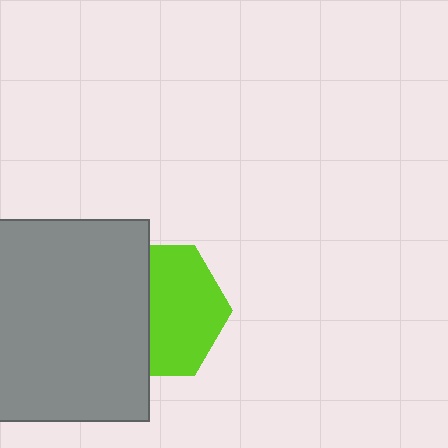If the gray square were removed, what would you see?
You would see the complete lime hexagon.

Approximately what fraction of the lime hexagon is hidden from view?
Roughly 43% of the lime hexagon is hidden behind the gray square.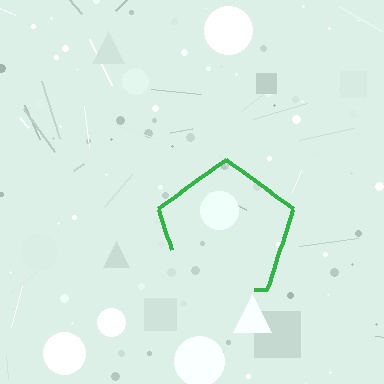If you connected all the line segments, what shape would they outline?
They would outline a pentagon.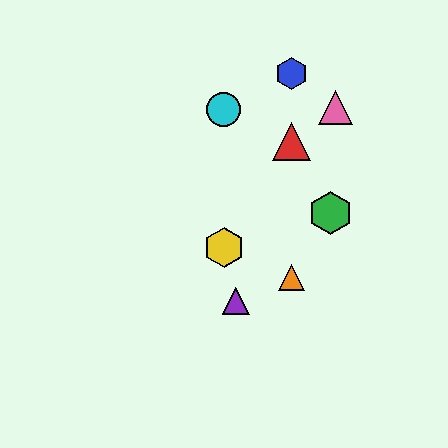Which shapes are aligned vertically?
The red triangle, the blue hexagon, the orange triangle are aligned vertically.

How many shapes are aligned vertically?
3 shapes (the red triangle, the blue hexagon, the orange triangle) are aligned vertically.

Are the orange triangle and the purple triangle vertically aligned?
No, the orange triangle is at x≈291 and the purple triangle is at x≈236.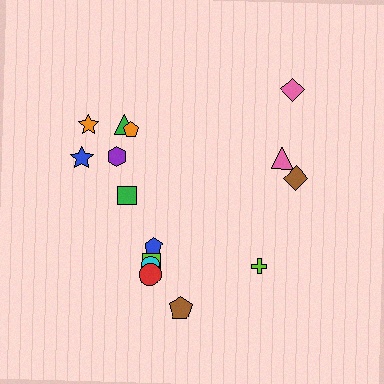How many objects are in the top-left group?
There are 6 objects.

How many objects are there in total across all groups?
There are 15 objects.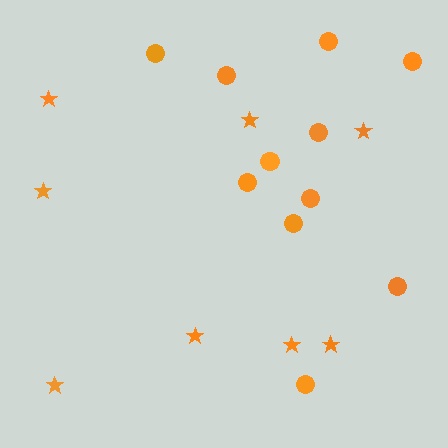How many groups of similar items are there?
There are 2 groups: one group of stars (8) and one group of circles (11).